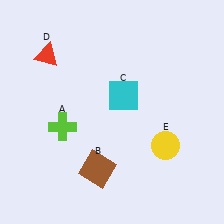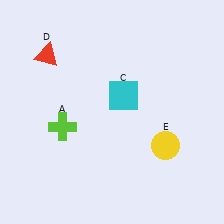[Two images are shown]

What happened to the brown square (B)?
The brown square (B) was removed in Image 2. It was in the bottom-left area of Image 1.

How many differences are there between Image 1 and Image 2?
There is 1 difference between the two images.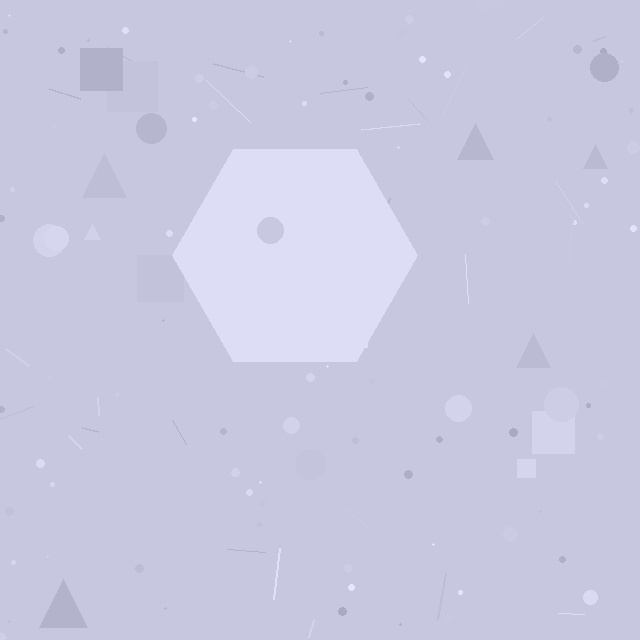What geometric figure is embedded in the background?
A hexagon is embedded in the background.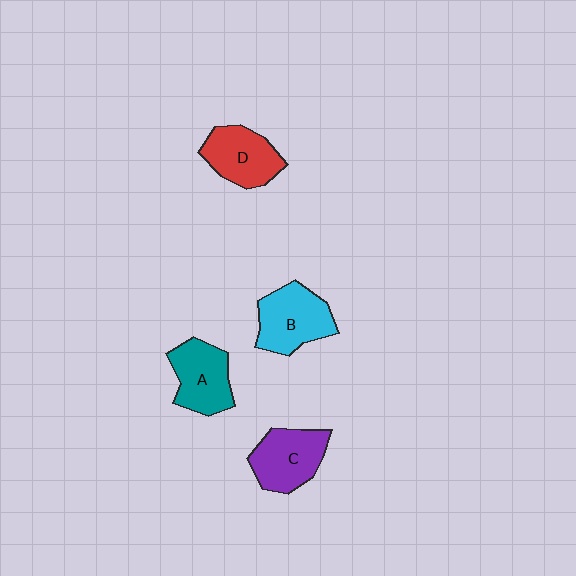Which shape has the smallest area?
Shape A (teal).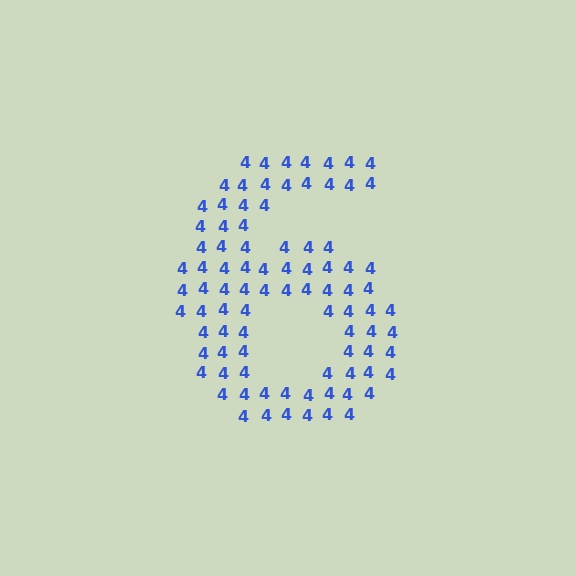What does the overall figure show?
The overall figure shows the digit 6.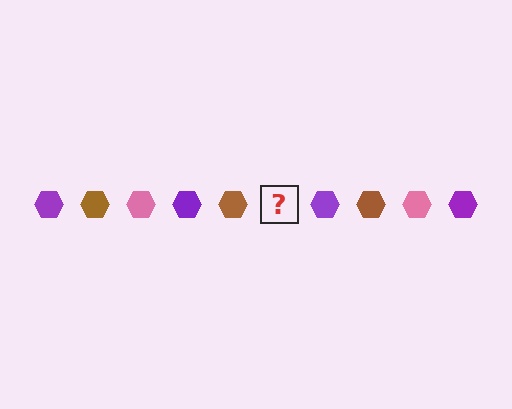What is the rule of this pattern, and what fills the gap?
The rule is that the pattern cycles through purple, brown, pink hexagons. The gap should be filled with a pink hexagon.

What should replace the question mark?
The question mark should be replaced with a pink hexagon.